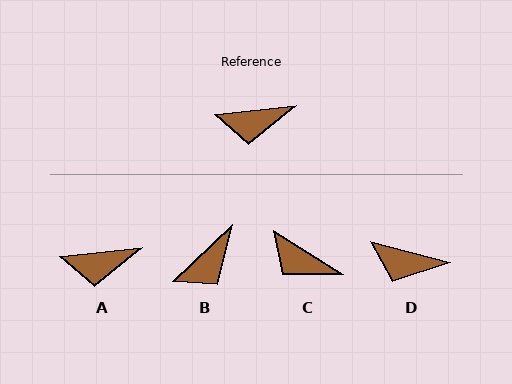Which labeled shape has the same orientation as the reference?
A.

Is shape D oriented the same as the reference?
No, it is off by about 21 degrees.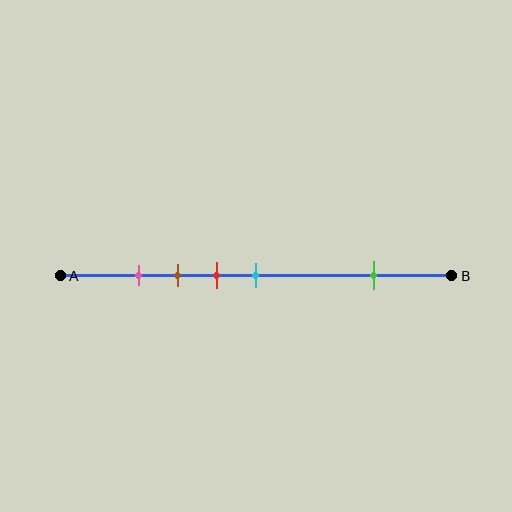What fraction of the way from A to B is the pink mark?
The pink mark is approximately 20% (0.2) of the way from A to B.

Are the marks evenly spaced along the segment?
No, the marks are not evenly spaced.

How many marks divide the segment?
There are 5 marks dividing the segment.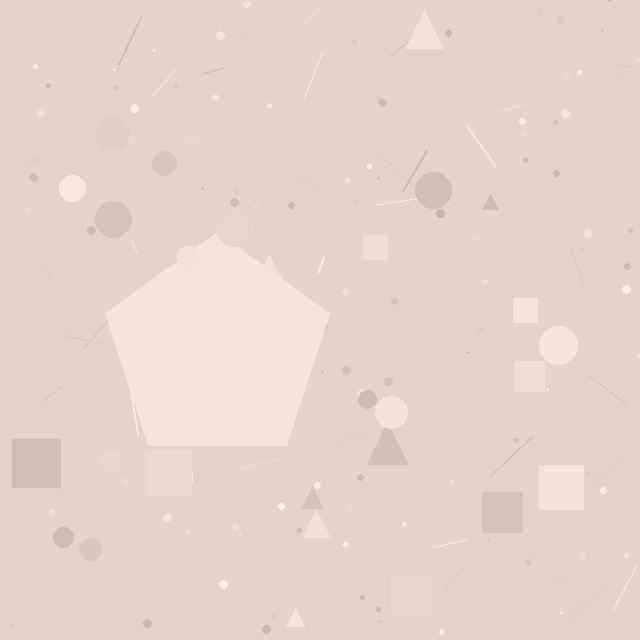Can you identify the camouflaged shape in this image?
The camouflaged shape is a pentagon.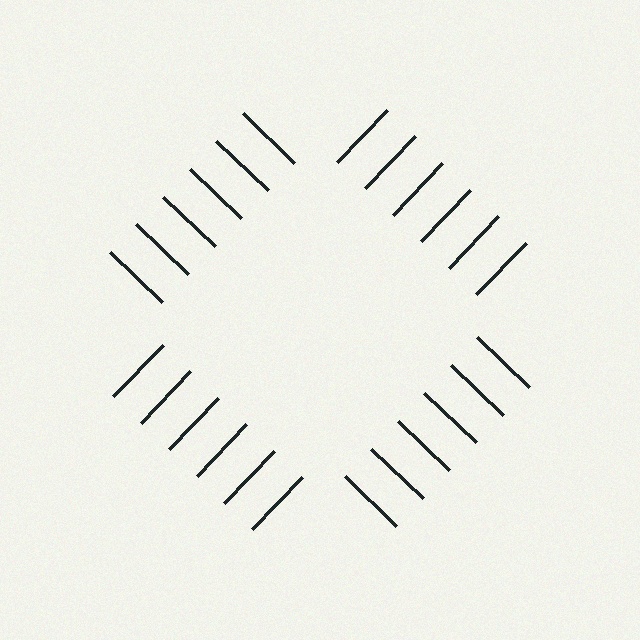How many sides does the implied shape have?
4 sides — the line-ends trace a square.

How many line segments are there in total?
24 — 6 along each of the 4 edges.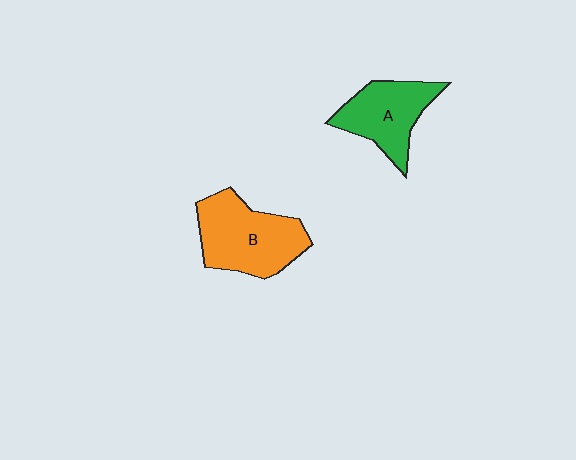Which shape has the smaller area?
Shape A (green).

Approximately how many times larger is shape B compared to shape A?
Approximately 1.3 times.